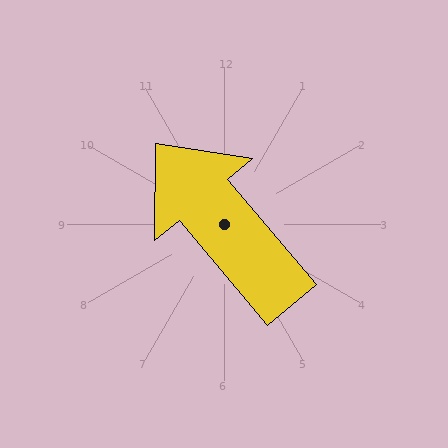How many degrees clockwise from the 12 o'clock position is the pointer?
Approximately 320 degrees.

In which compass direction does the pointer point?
Northwest.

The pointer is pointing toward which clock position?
Roughly 11 o'clock.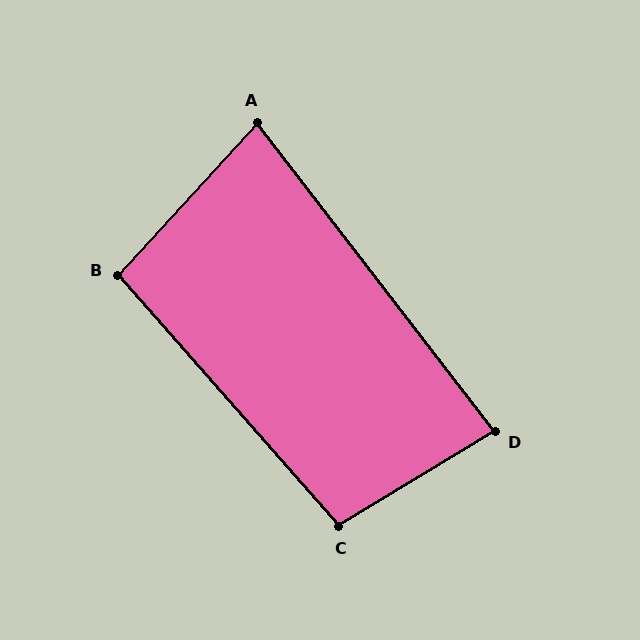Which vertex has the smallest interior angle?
A, at approximately 80 degrees.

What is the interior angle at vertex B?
Approximately 96 degrees (obtuse).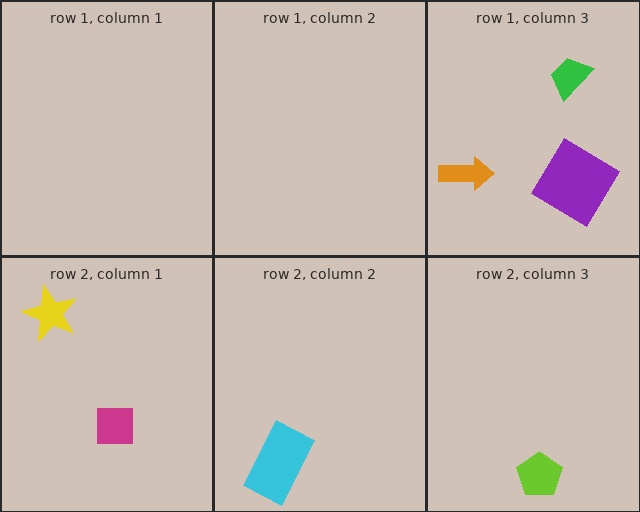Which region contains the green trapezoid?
The row 1, column 3 region.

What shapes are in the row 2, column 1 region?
The yellow star, the magenta square.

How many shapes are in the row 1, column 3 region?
3.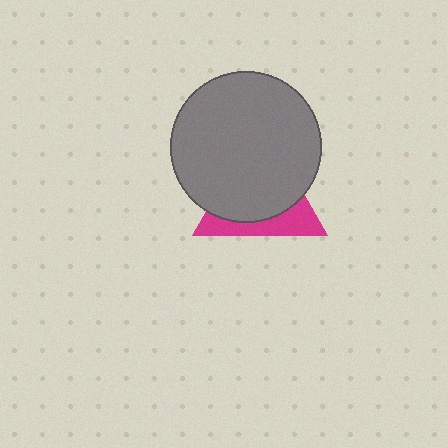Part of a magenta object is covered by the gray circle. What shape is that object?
It is a triangle.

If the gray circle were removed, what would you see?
You would see the complete magenta triangle.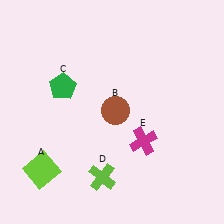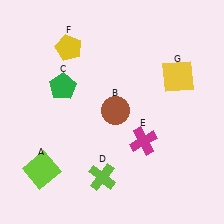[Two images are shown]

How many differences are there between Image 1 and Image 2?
There are 2 differences between the two images.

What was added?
A yellow pentagon (F), a yellow square (G) were added in Image 2.